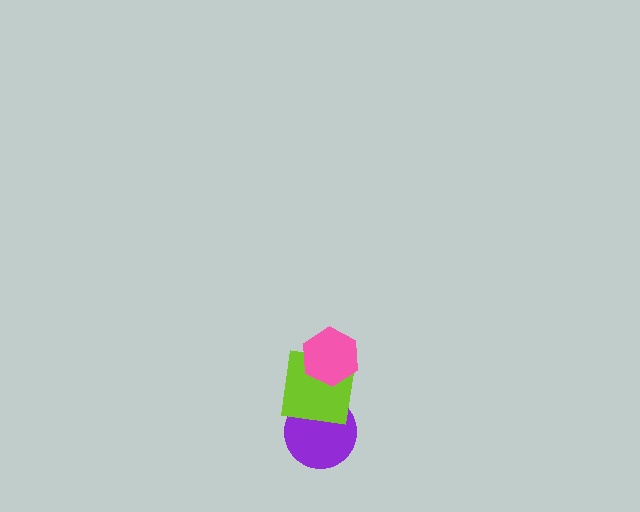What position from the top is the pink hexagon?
The pink hexagon is 1st from the top.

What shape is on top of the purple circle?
The lime square is on top of the purple circle.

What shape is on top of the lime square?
The pink hexagon is on top of the lime square.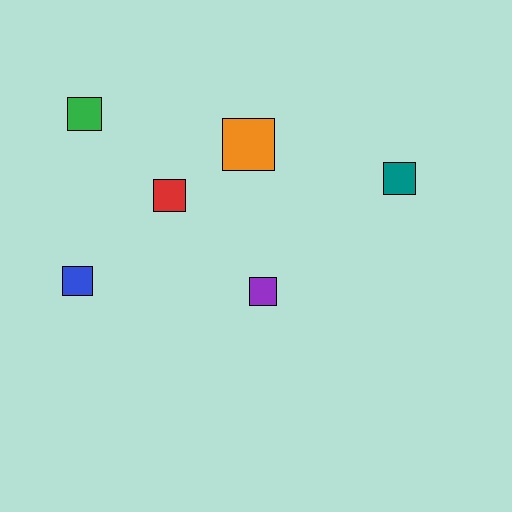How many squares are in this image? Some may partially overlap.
There are 6 squares.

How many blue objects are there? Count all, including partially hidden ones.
There is 1 blue object.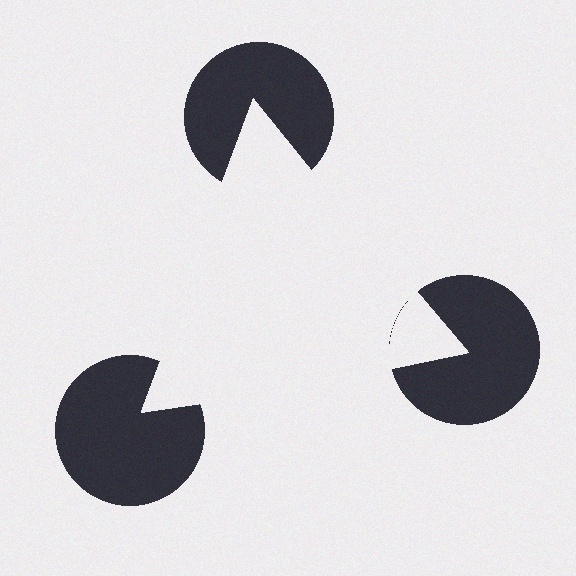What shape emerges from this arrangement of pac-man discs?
An illusory triangle — its edges are inferred from the aligned wedge cuts in the pac-man discs, not physically drawn.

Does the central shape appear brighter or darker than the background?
It typically appears slightly brighter than the background, even though no actual brightness change is drawn.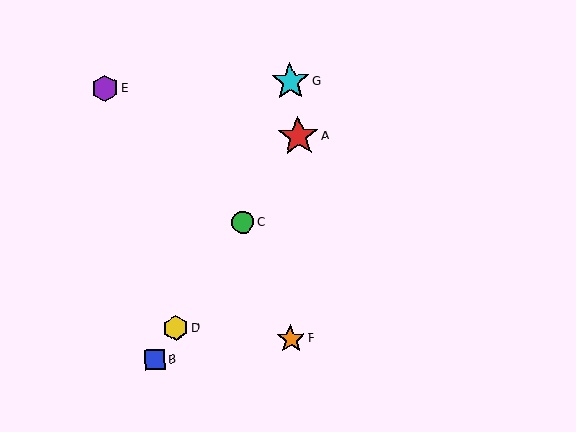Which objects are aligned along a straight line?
Objects A, B, C, D are aligned along a straight line.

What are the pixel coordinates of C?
Object C is at (243, 223).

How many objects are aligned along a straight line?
4 objects (A, B, C, D) are aligned along a straight line.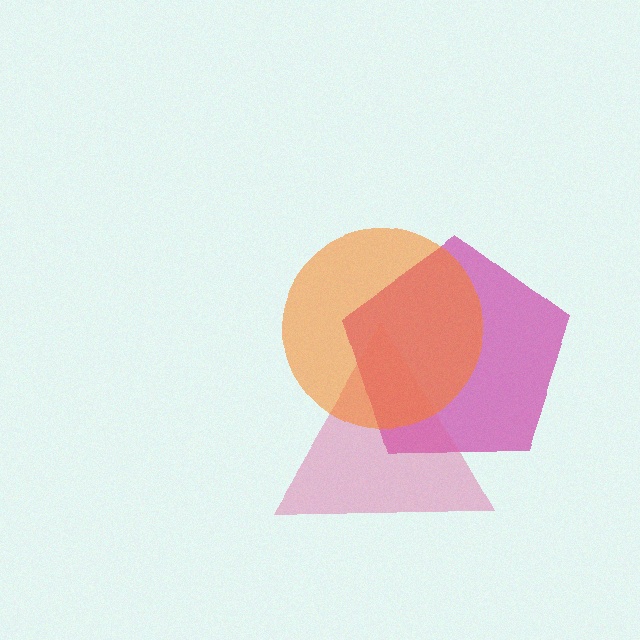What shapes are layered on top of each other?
The layered shapes are: a magenta pentagon, a pink triangle, an orange circle.